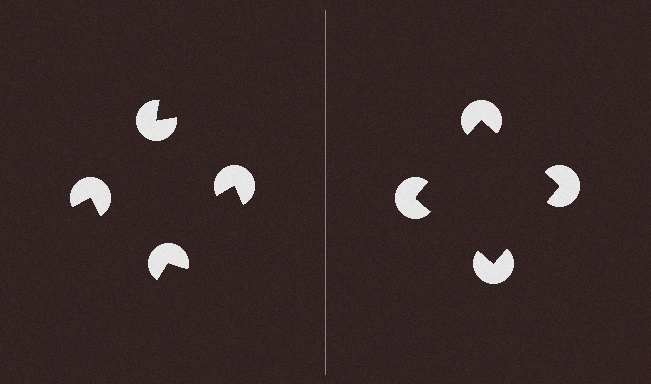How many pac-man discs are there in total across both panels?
8 — 4 on each side.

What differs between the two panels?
The pac-man discs are positioned identically on both sides; only the wedge orientations differ. On the right they align to a square; on the left they are misaligned.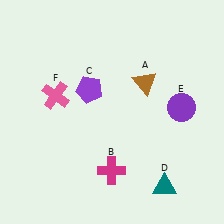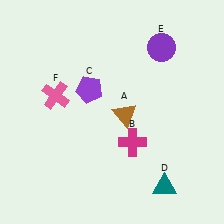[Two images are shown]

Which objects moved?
The objects that moved are: the brown triangle (A), the magenta cross (B), the purple circle (E).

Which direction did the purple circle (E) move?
The purple circle (E) moved up.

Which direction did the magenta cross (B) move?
The magenta cross (B) moved up.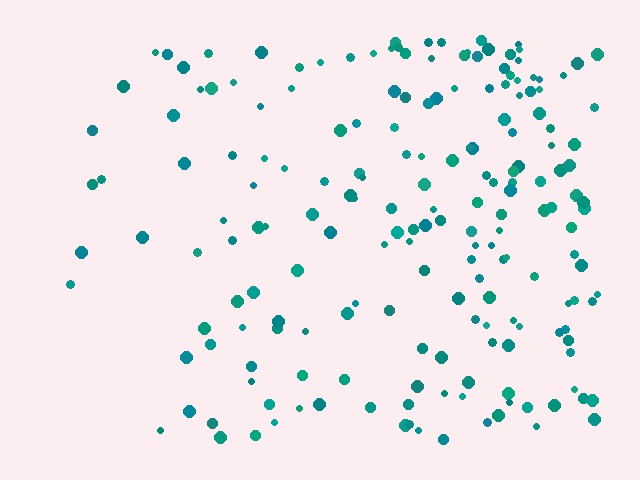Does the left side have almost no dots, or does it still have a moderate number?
Still a moderate number, just noticeably fewer than the right.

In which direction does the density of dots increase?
From left to right, with the right side densest.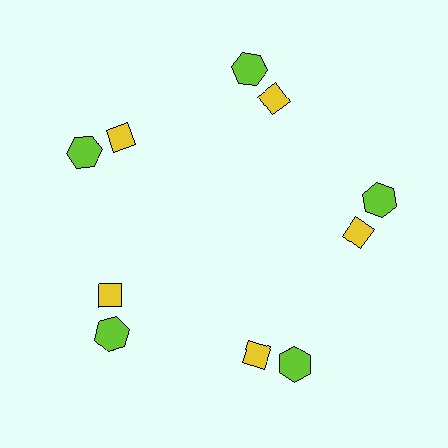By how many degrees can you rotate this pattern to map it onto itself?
The pattern maps onto itself every 72 degrees of rotation.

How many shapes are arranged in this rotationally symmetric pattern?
There are 10 shapes, arranged in 5 groups of 2.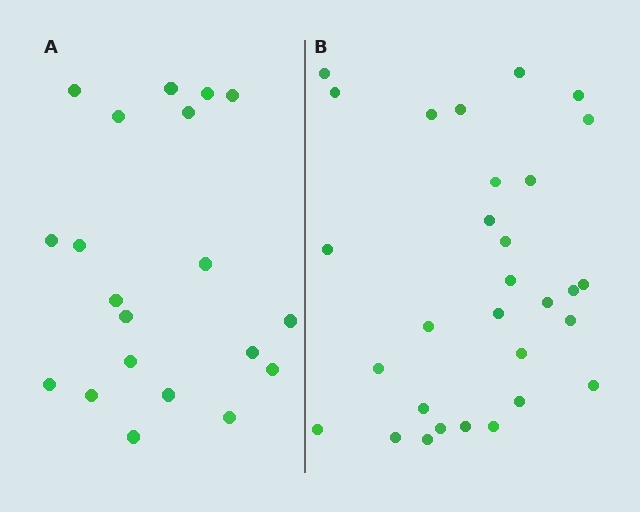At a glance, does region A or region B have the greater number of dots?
Region B (the right region) has more dots.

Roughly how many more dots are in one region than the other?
Region B has roughly 10 or so more dots than region A.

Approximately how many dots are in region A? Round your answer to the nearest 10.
About 20 dots.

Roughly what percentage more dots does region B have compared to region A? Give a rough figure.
About 50% more.